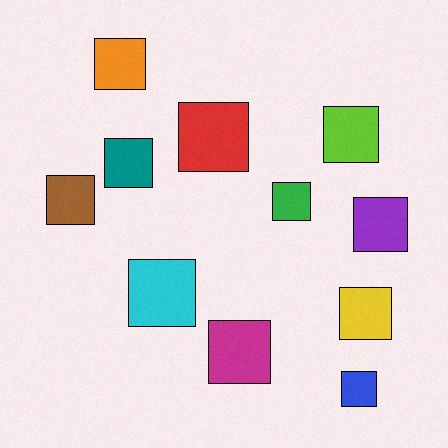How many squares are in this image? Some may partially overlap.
There are 11 squares.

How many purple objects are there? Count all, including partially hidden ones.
There is 1 purple object.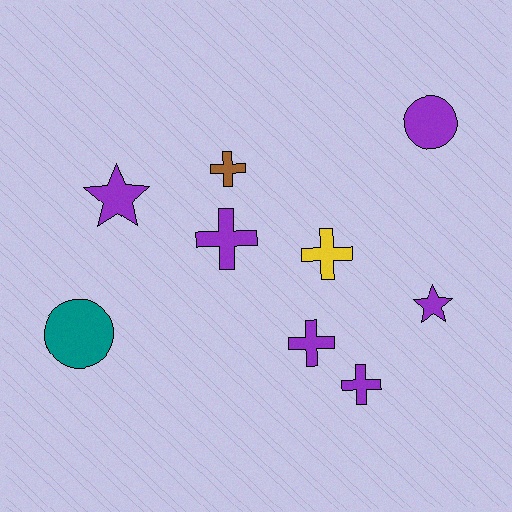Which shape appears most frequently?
Cross, with 5 objects.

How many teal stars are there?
There are no teal stars.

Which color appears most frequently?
Purple, with 6 objects.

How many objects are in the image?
There are 9 objects.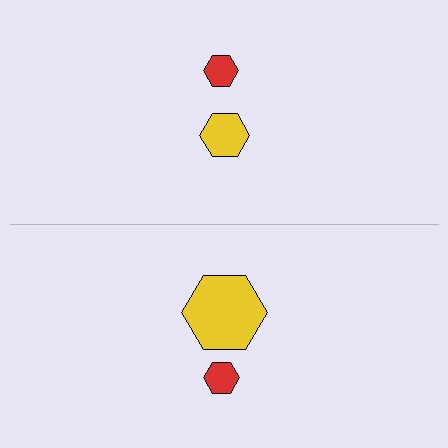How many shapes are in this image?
There are 4 shapes in this image.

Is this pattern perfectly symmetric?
No, the pattern is not perfectly symmetric. The yellow hexagon on the bottom side has a different size than its mirror counterpart.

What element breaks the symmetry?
The yellow hexagon on the bottom side has a different size than its mirror counterpart.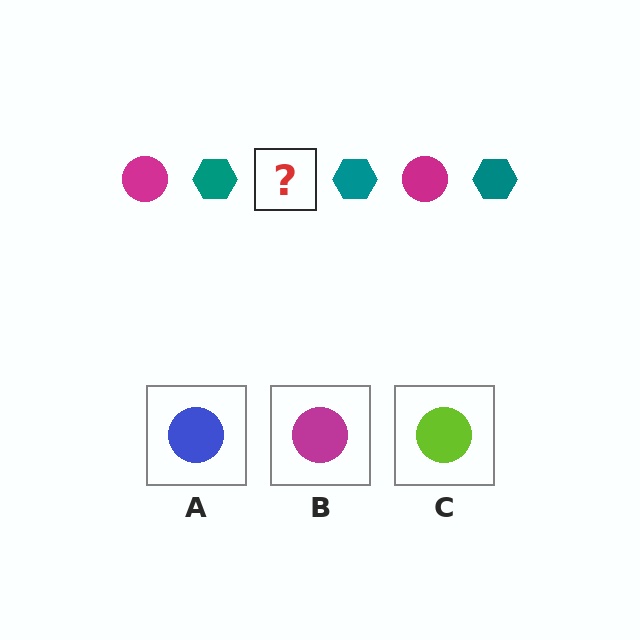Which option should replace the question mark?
Option B.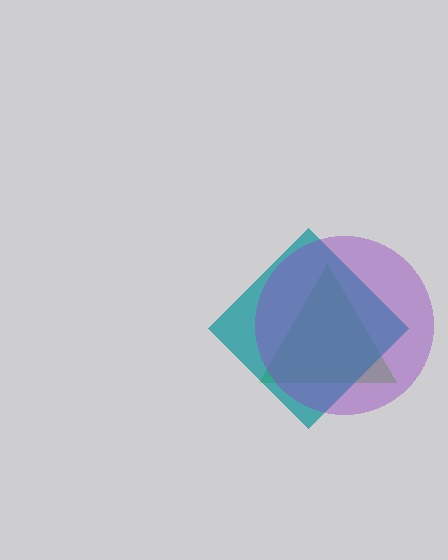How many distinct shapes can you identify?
There are 3 distinct shapes: a lime triangle, a teal diamond, a purple circle.